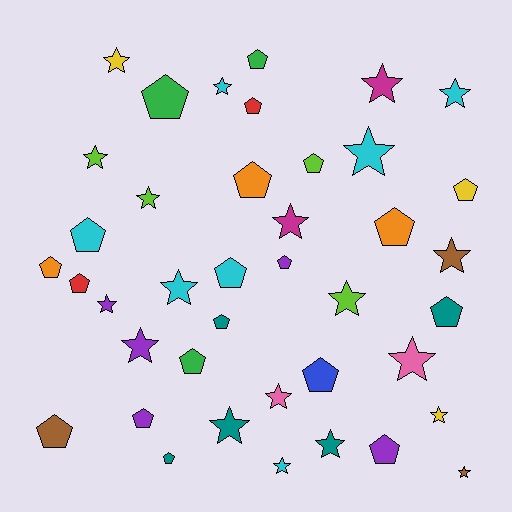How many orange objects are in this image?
There are 3 orange objects.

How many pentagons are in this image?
There are 20 pentagons.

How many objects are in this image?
There are 40 objects.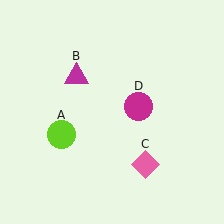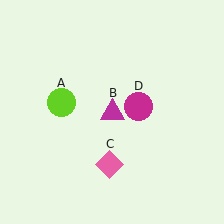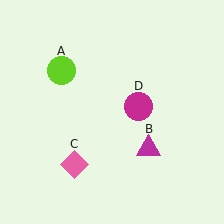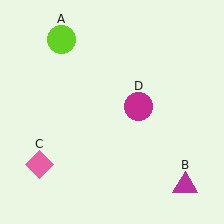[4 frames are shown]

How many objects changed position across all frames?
3 objects changed position: lime circle (object A), magenta triangle (object B), pink diamond (object C).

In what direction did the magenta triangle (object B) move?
The magenta triangle (object B) moved down and to the right.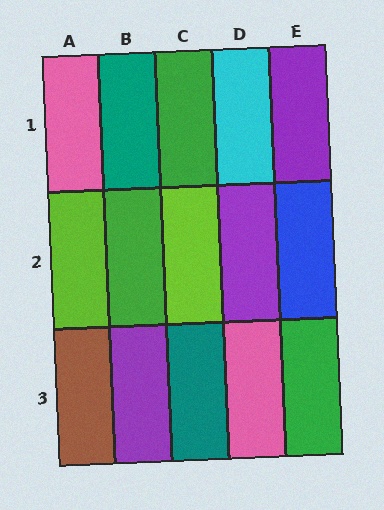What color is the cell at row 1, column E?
Purple.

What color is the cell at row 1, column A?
Pink.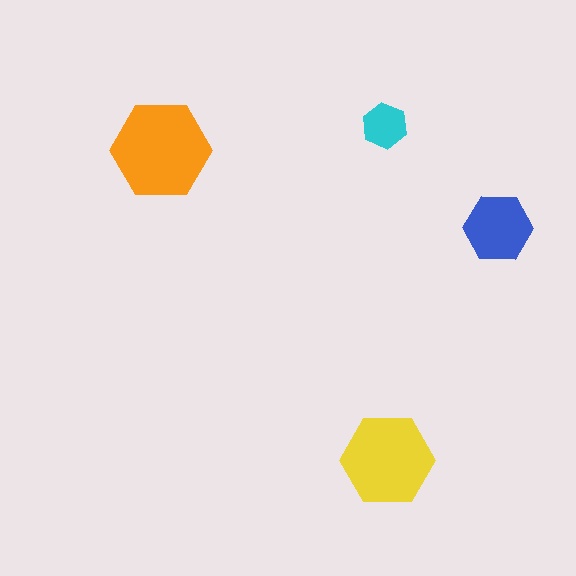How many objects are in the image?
There are 4 objects in the image.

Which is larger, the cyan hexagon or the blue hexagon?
The blue one.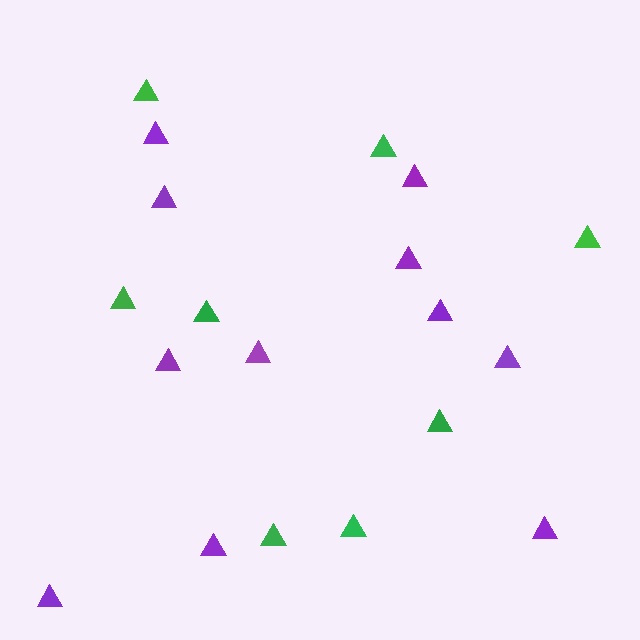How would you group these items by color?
There are 2 groups: one group of purple triangles (11) and one group of green triangles (8).